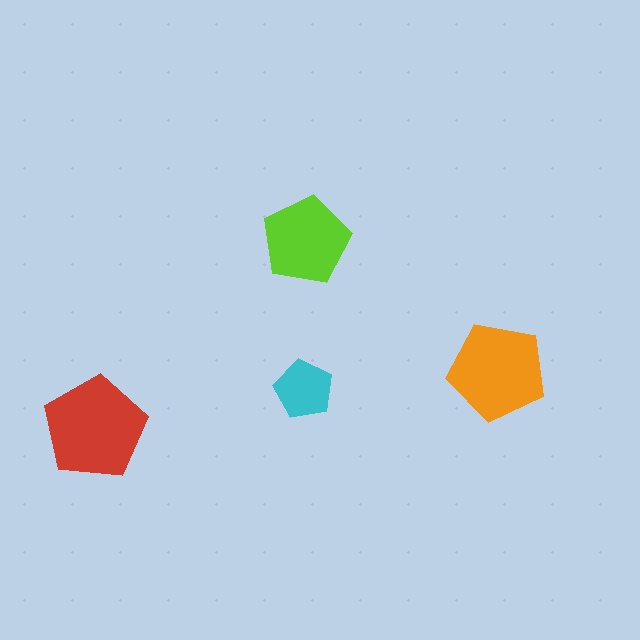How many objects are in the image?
There are 4 objects in the image.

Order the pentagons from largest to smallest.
the red one, the orange one, the lime one, the cyan one.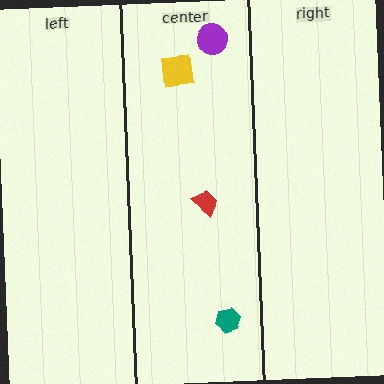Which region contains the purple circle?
The center region.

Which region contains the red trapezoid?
The center region.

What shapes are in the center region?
The purple circle, the yellow square, the red trapezoid, the teal hexagon.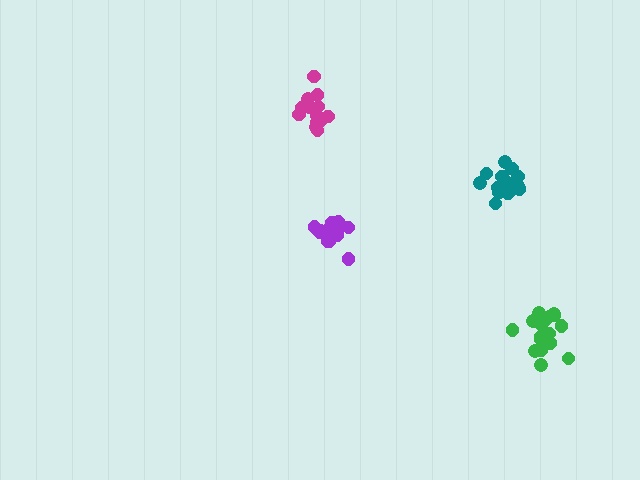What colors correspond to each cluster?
The clusters are colored: magenta, teal, purple, green.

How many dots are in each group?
Group 1: 14 dots, Group 2: 15 dots, Group 3: 14 dots, Group 4: 20 dots (63 total).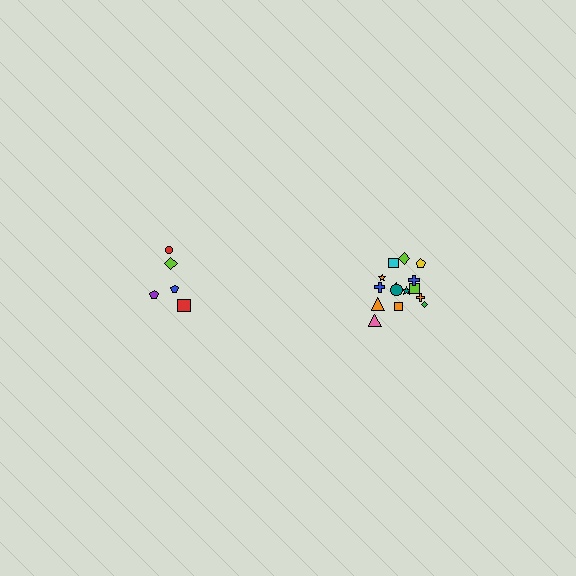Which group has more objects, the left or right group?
The right group.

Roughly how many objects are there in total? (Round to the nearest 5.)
Roughly 20 objects in total.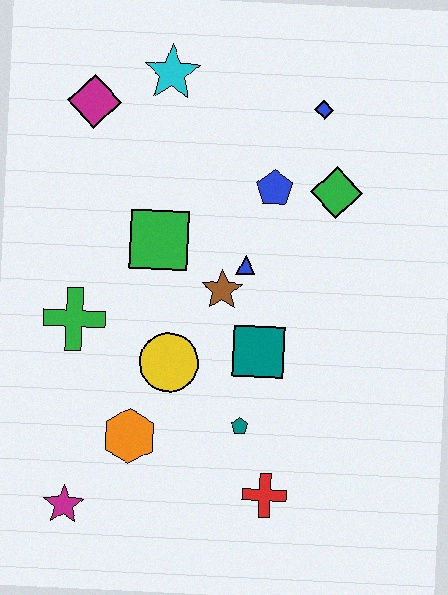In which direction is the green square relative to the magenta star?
The green square is above the magenta star.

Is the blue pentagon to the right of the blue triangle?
Yes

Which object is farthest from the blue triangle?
The magenta star is farthest from the blue triangle.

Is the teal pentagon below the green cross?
Yes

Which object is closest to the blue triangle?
The brown star is closest to the blue triangle.